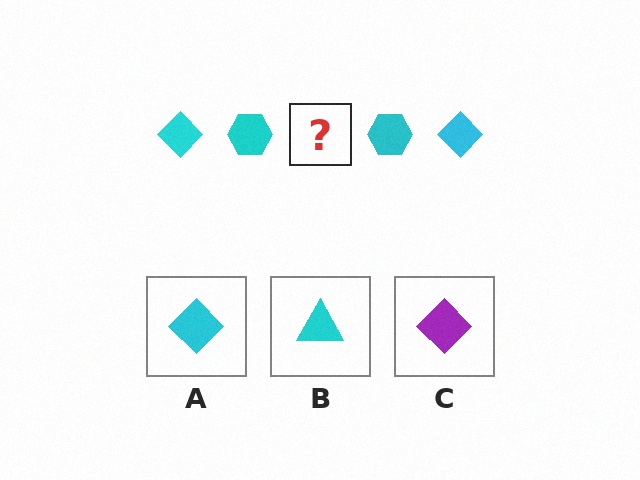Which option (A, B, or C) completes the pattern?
A.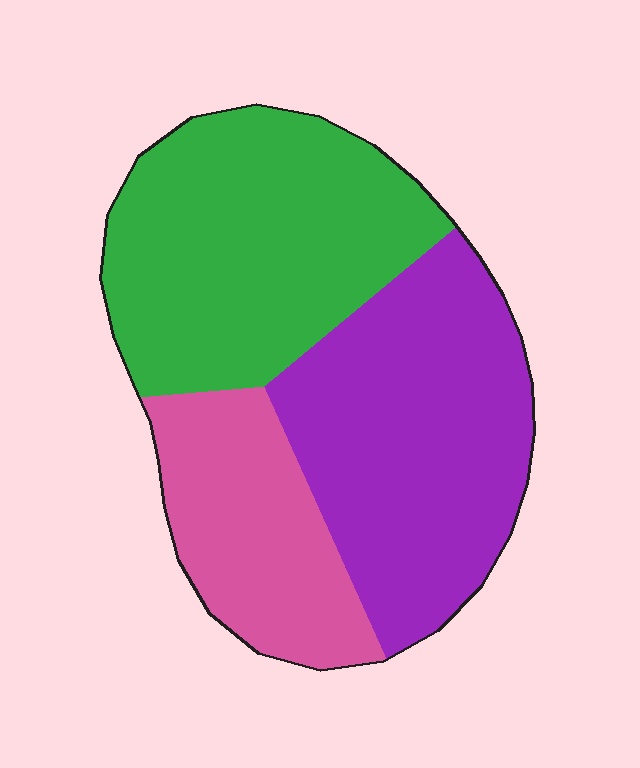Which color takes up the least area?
Pink, at roughly 20%.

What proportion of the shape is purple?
Purple covers 39% of the shape.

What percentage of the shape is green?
Green takes up about two fifths (2/5) of the shape.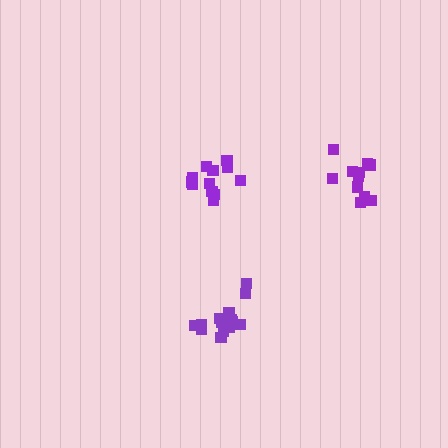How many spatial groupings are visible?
There are 3 spatial groupings.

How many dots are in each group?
Group 1: 12 dots, Group 2: 15 dots, Group 3: 11 dots (38 total).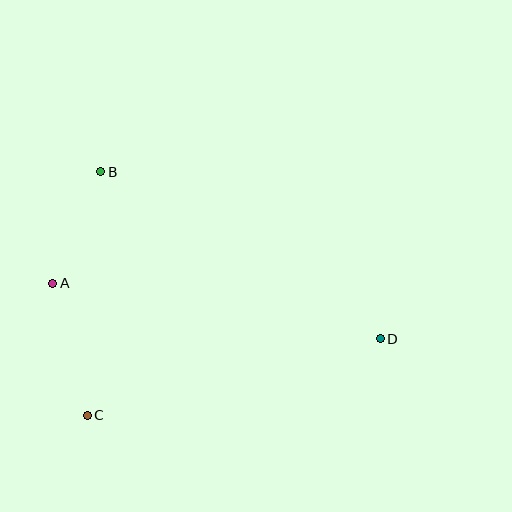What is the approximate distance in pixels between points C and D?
The distance between C and D is approximately 303 pixels.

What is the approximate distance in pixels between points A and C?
The distance between A and C is approximately 137 pixels.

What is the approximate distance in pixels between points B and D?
The distance between B and D is approximately 325 pixels.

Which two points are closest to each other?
Points A and B are closest to each other.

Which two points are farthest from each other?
Points A and D are farthest from each other.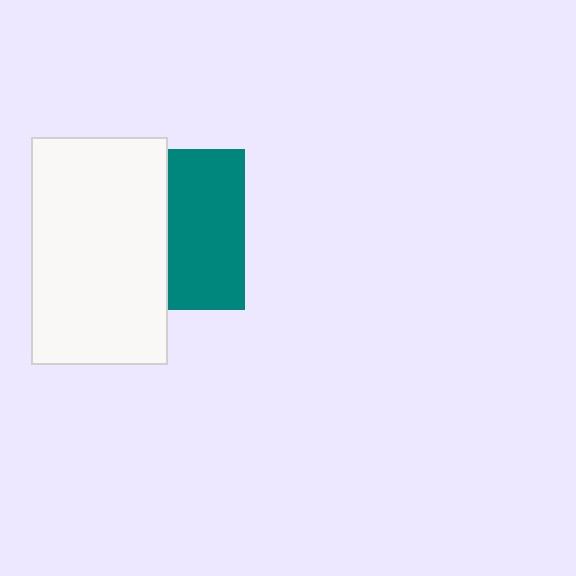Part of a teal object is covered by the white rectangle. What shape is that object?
It is a square.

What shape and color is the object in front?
The object in front is a white rectangle.